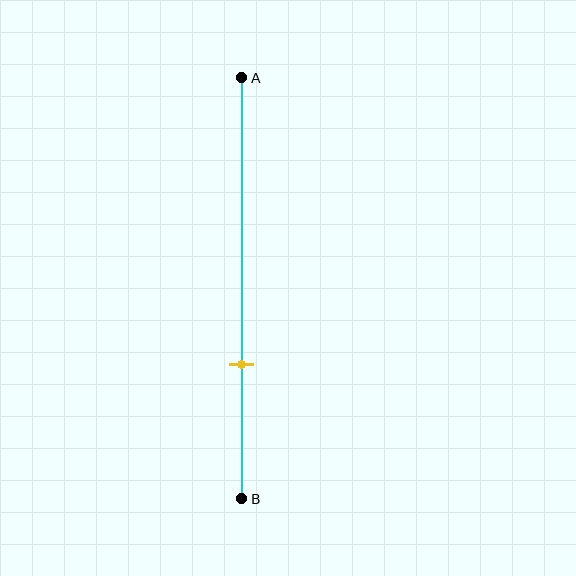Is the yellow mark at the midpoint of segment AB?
No, the mark is at about 70% from A, not at the 50% midpoint.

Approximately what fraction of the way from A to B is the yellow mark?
The yellow mark is approximately 70% of the way from A to B.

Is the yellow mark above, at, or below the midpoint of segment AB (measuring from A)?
The yellow mark is below the midpoint of segment AB.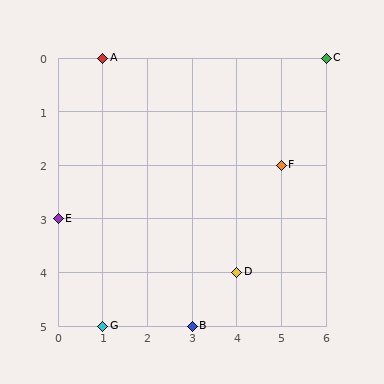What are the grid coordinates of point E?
Point E is at grid coordinates (0, 3).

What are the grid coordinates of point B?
Point B is at grid coordinates (3, 5).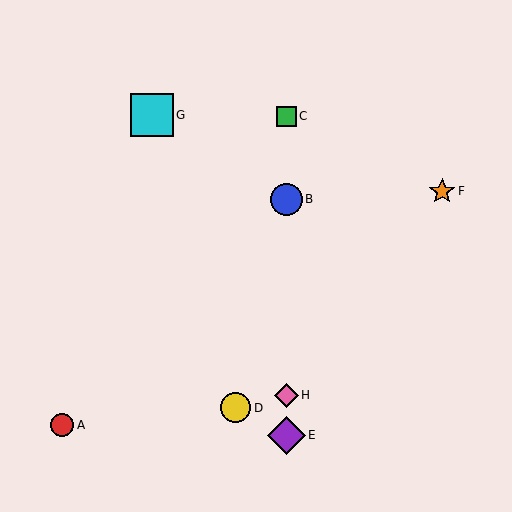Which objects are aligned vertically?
Objects B, C, E, H are aligned vertically.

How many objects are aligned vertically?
4 objects (B, C, E, H) are aligned vertically.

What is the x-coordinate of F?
Object F is at x≈442.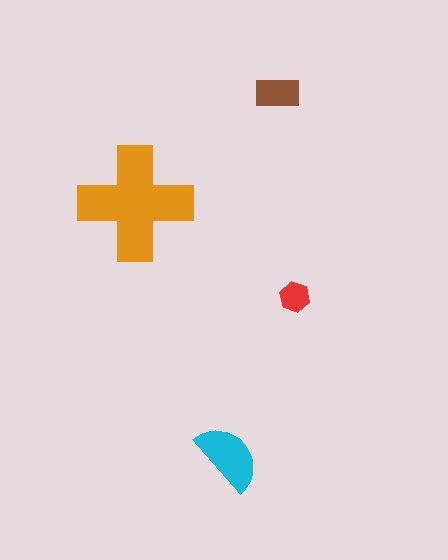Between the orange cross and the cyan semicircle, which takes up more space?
The orange cross.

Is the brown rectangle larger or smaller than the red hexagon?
Larger.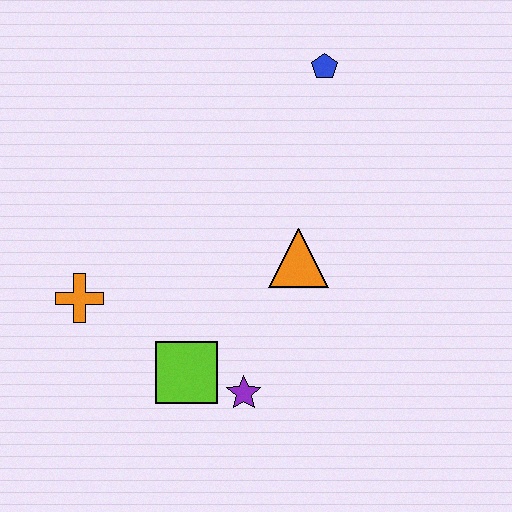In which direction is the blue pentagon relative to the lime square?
The blue pentagon is above the lime square.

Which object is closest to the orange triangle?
The purple star is closest to the orange triangle.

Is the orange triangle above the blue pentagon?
No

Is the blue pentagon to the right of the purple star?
Yes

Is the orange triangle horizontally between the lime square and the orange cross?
No